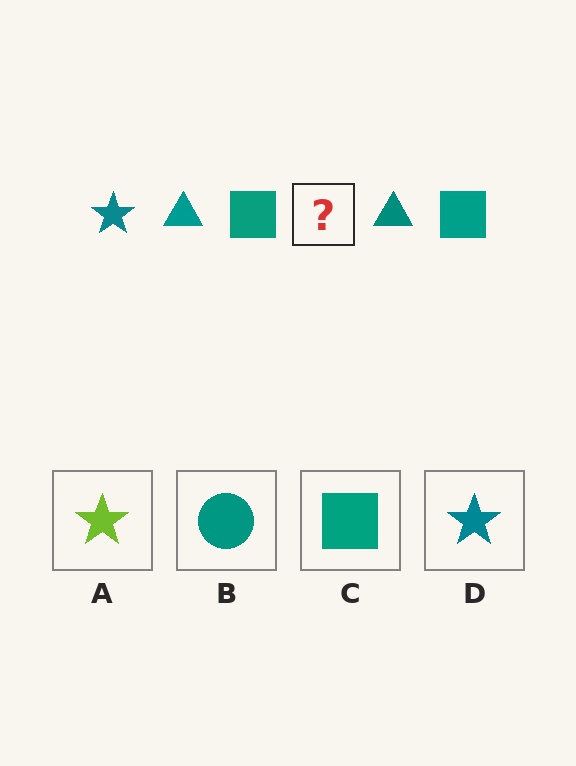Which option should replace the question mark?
Option D.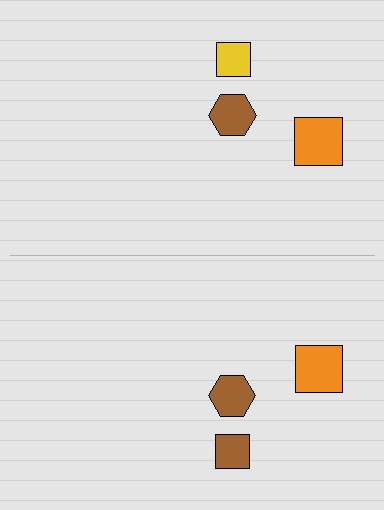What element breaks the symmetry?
The brown square on the bottom side breaks the symmetry — its mirror counterpart is yellow.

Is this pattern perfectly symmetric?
No, the pattern is not perfectly symmetric. The brown square on the bottom side breaks the symmetry — its mirror counterpart is yellow.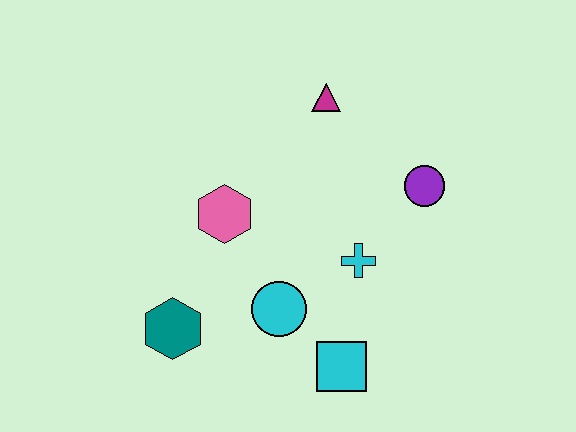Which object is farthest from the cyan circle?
The magenta triangle is farthest from the cyan circle.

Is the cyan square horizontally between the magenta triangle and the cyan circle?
No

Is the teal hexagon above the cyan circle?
No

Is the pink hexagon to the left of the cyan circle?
Yes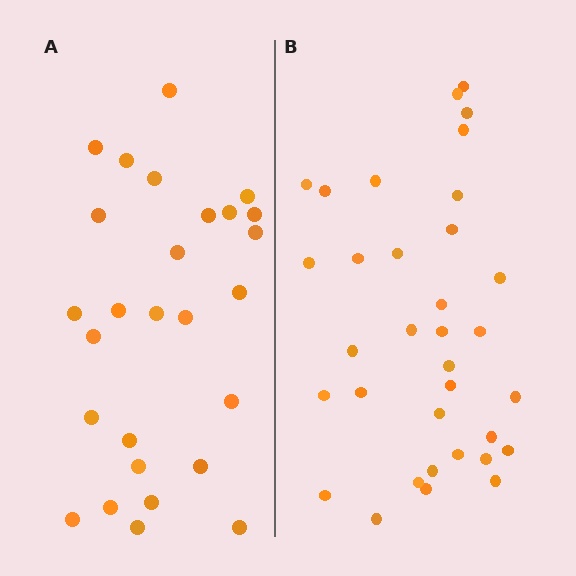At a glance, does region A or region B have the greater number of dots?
Region B (the right region) has more dots.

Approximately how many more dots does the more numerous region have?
Region B has roughly 8 or so more dots than region A.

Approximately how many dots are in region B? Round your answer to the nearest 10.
About 30 dots. (The exact count is 34, which rounds to 30.)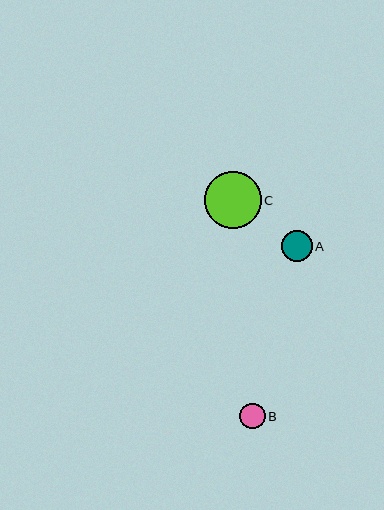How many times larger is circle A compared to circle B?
Circle A is approximately 1.2 times the size of circle B.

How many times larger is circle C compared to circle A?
Circle C is approximately 1.9 times the size of circle A.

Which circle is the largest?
Circle C is the largest with a size of approximately 57 pixels.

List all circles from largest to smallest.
From largest to smallest: C, A, B.